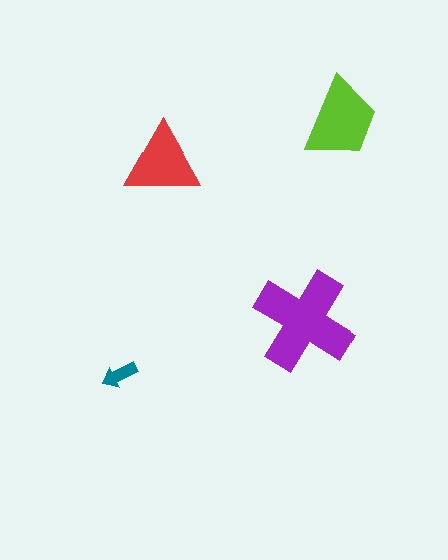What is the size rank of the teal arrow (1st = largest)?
4th.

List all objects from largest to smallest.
The purple cross, the lime trapezoid, the red triangle, the teal arrow.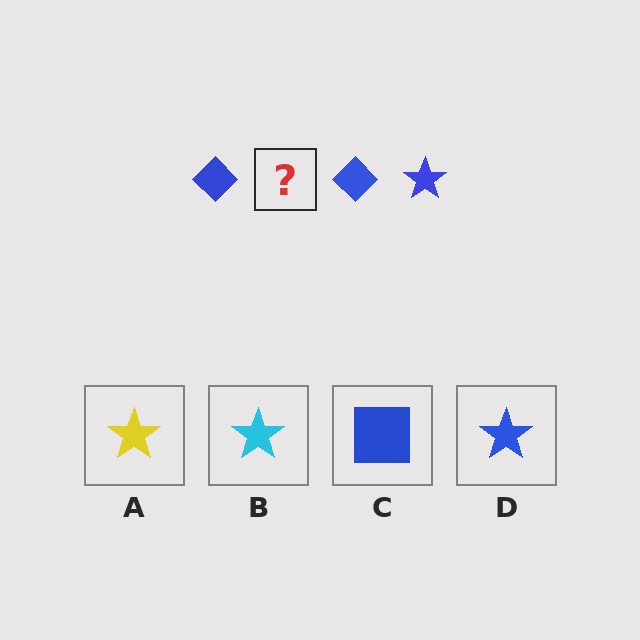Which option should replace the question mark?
Option D.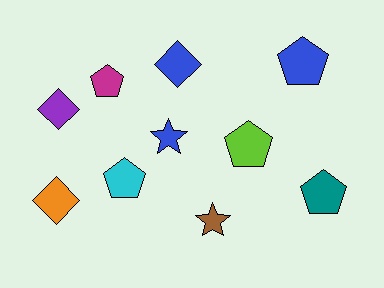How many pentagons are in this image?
There are 5 pentagons.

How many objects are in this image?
There are 10 objects.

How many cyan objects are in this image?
There is 1 cyan object.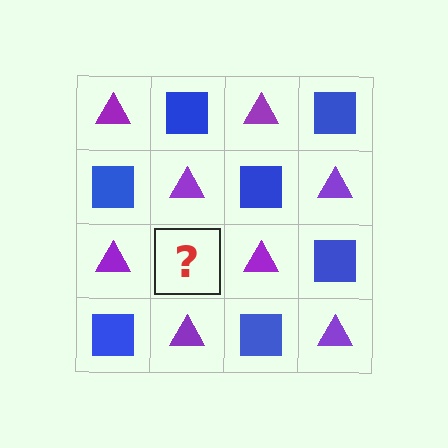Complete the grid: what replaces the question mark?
The question mark should be replaced with a blue square.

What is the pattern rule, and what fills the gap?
The rule is that it alternates purple triangle and blue square in a checkerboard pattern. The gap should be filled with a blue square.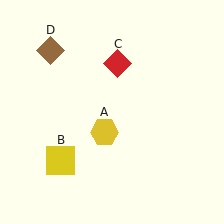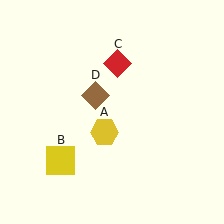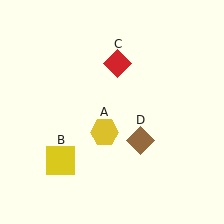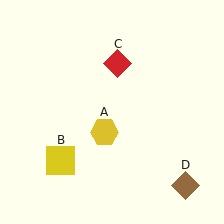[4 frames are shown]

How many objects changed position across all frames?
1 object changed position: brown diamond (object D).